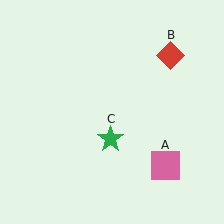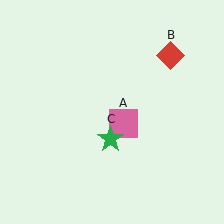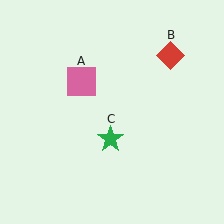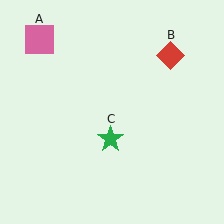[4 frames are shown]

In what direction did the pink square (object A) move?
The pink square (object A) moved up and to the left.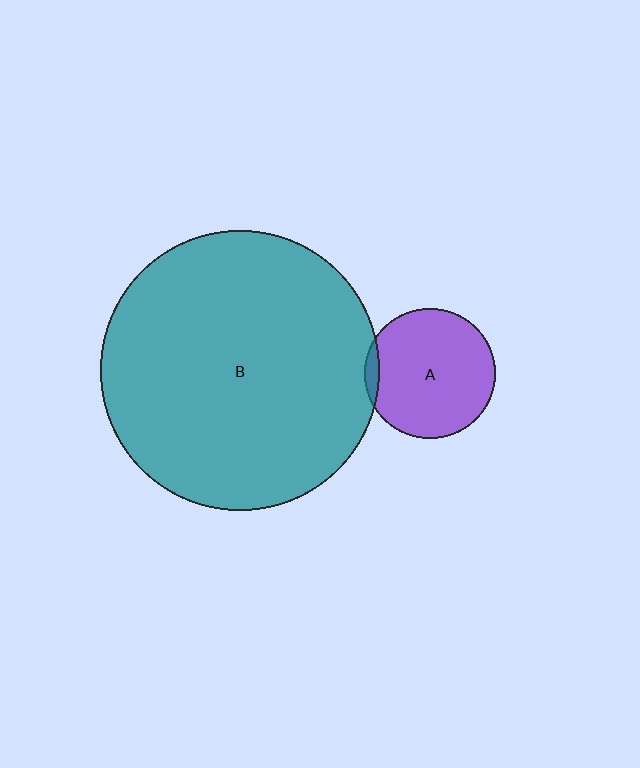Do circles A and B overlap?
Yes.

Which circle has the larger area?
Circle B (teal).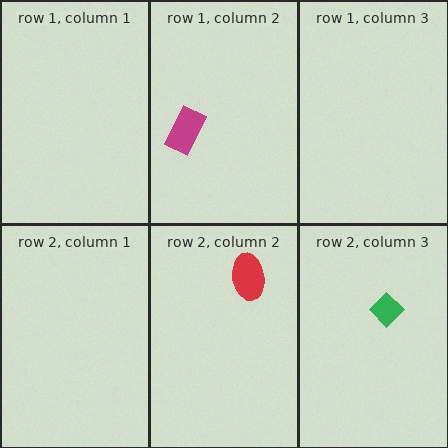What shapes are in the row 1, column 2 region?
The magenta rectangle.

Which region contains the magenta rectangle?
The row 1, column 2 region.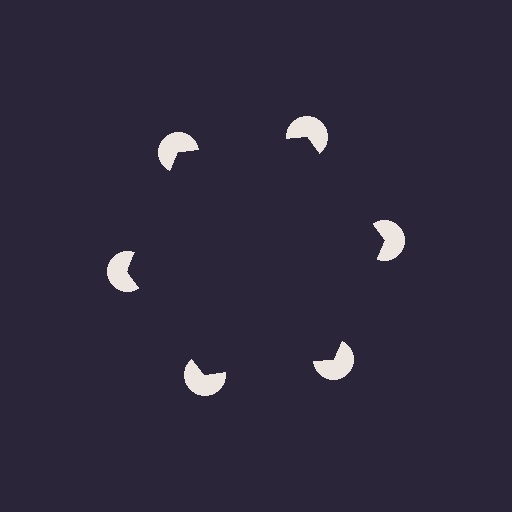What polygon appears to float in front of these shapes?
An illusory hexagon — its edges are inferred from the aligned wedge cuts in the pac-man discs, not physically drawn.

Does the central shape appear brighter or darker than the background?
It typically appears slightly darker than the background, even though no actual brightness change is drawn.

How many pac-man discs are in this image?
There are 6 — one at each vertex of the illusory hexagon.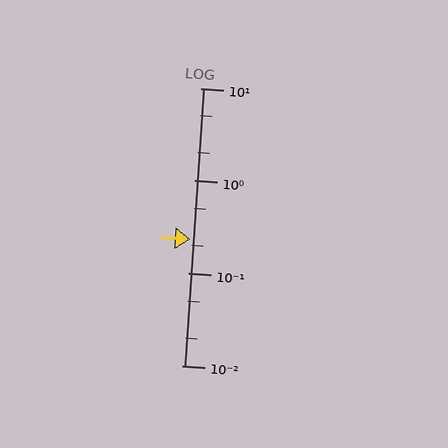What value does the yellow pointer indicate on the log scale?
The pointer indicates approximately 0.23.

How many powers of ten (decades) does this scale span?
The scale spans 3 decades, from 0.01 to 10.